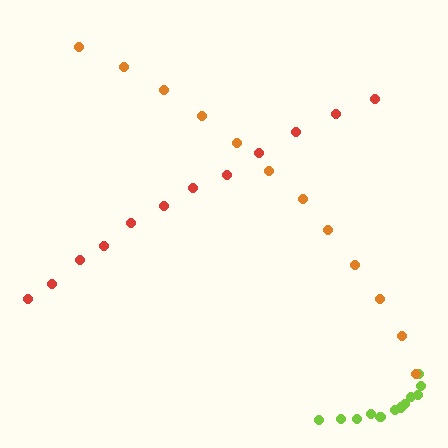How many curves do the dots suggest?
There are 3 distinct paths.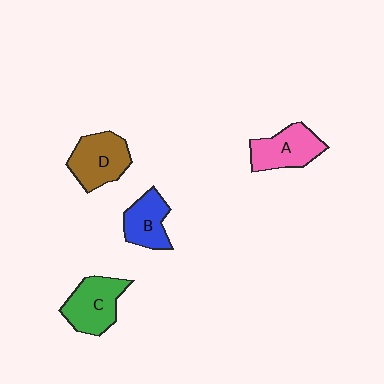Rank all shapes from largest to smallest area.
From largest to smallest: C (green), D (brown), A (pink), B (blue).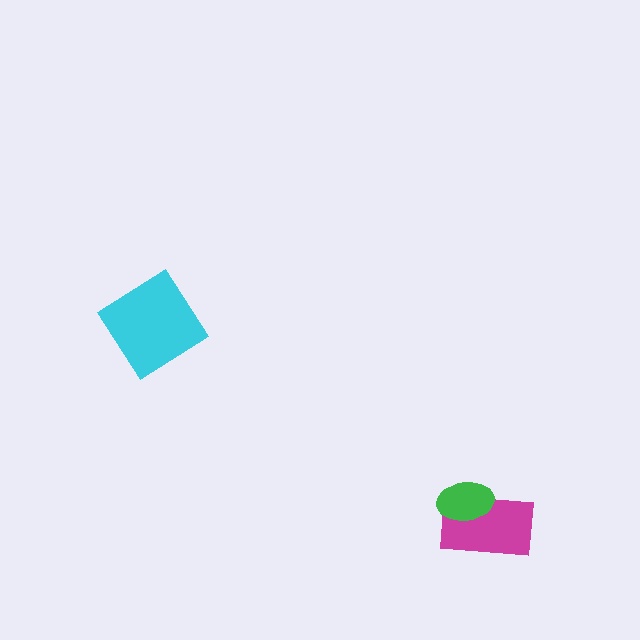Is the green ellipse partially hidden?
No, no other shape covers it.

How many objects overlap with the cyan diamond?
0 objects overlap with the cyan diamond.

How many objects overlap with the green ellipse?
1 object overlaps with the green ellipse.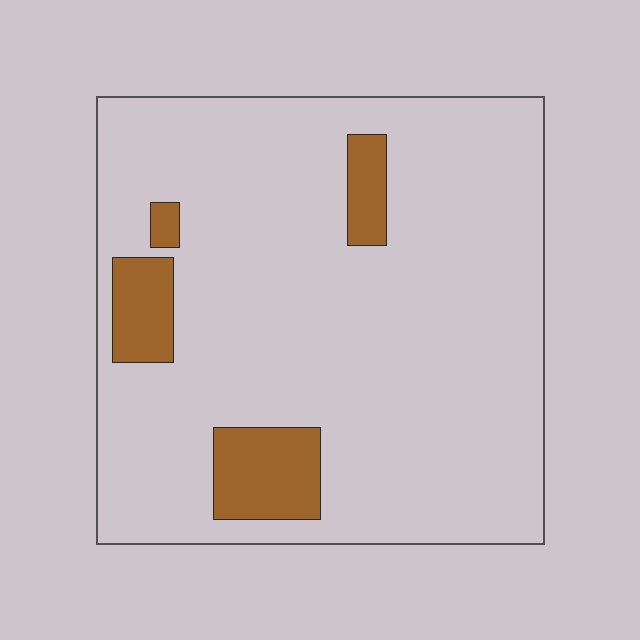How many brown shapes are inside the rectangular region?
4.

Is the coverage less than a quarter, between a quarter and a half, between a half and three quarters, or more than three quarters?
Less than a quarter.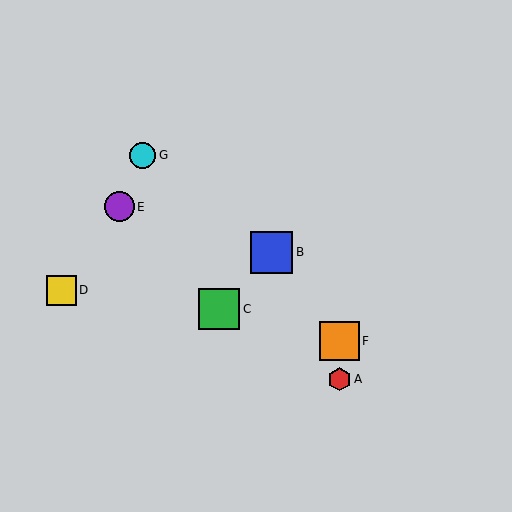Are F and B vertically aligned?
No, F is at x≈339 and B is at x≈272.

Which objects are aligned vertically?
Objects A, F are aligned vertically.